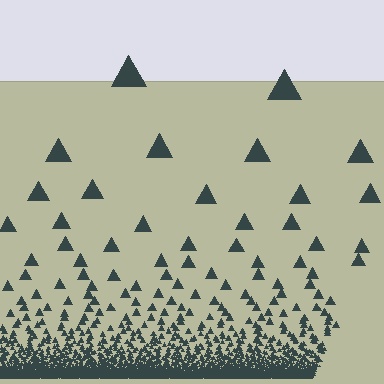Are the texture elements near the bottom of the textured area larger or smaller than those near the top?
Smaller. The gradient is inverted — elements near the bottom are smaller and denser.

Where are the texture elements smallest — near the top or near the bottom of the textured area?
Near the bottom.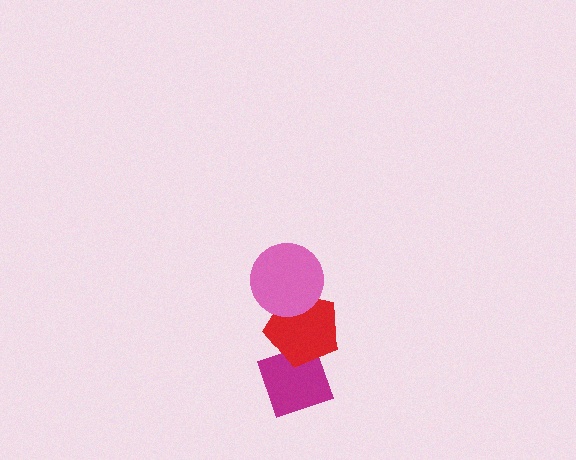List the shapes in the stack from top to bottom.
From top to bottom: the pink circle, the red pentagon, the magenta diamond.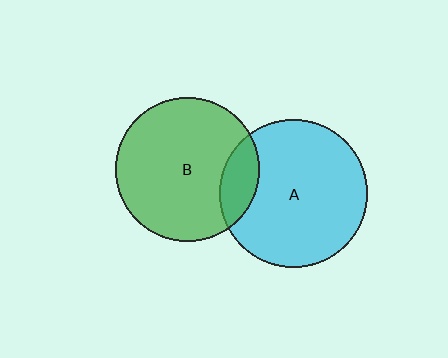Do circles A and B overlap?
Yes.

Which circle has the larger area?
Circle A (cyan).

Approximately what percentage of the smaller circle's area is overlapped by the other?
Approximately 15%.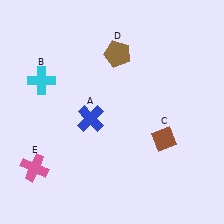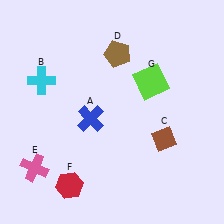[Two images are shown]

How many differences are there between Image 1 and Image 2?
There are 2 differences between the two images.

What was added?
A red hexagon (F), a lime square (G) were added in Image 2.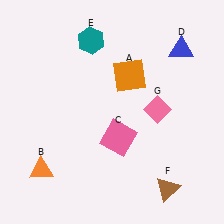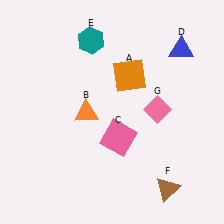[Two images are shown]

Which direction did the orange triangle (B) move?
The orange triangle (B) moved up.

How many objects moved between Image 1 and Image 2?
1 object moved between the two images.